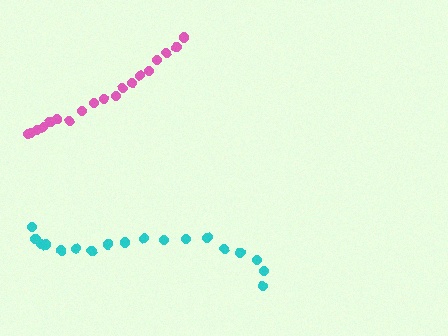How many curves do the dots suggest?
There are 2 distinct paths.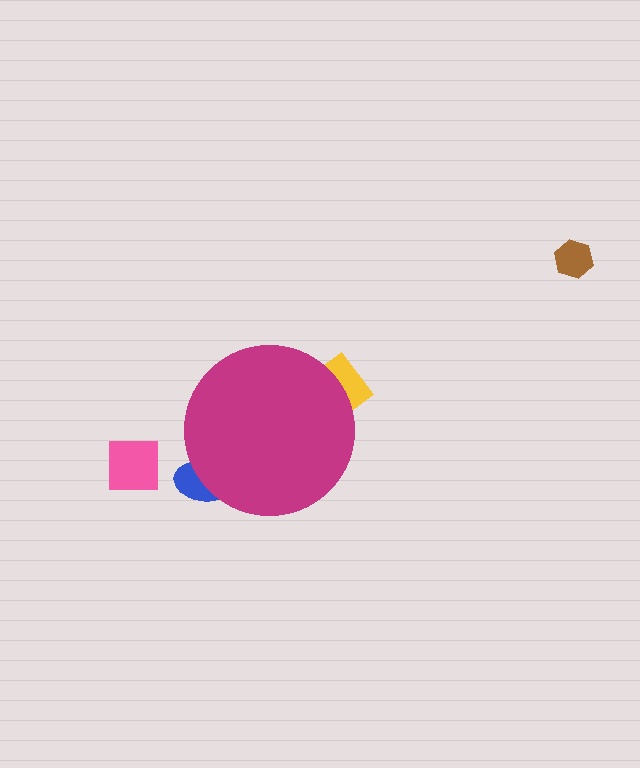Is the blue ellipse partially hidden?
Yes, the blue ellipse is partially hidden behind the magenta circle.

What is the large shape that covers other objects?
A magenta circle.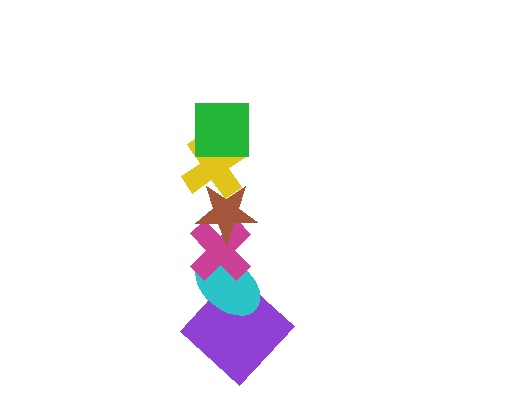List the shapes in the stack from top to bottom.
From top to bottom: the green square, the yellow cross, the brown star, the magenta cross, the cyan ellipse, the purple diamond.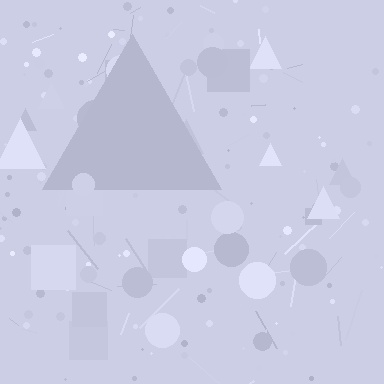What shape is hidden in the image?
A triangle is hidden in the image.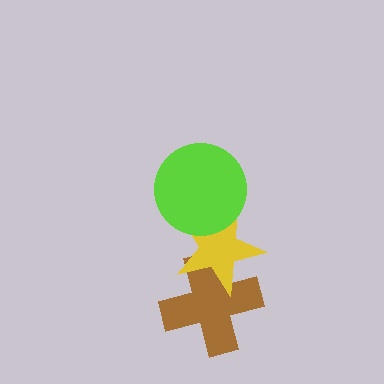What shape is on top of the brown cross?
The yellow star is on top of the brown cross.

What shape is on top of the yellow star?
The lime circle is on top of the yellow star.